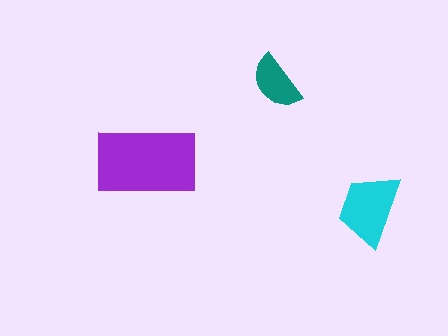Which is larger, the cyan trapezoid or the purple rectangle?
The purple rectangle.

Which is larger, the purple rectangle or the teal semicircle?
The purple rectangle.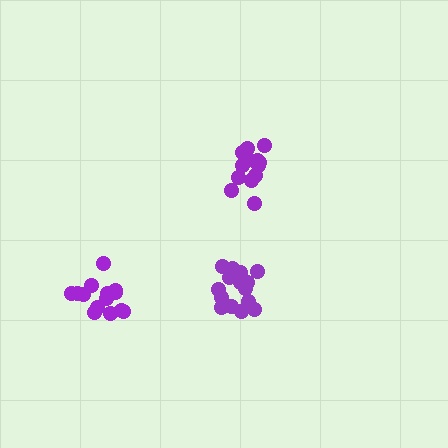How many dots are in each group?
Group 1: 13 dots, Group 2: 15 dots, Group 3: 15 dots (43 total).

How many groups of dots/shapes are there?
There are 3 groups.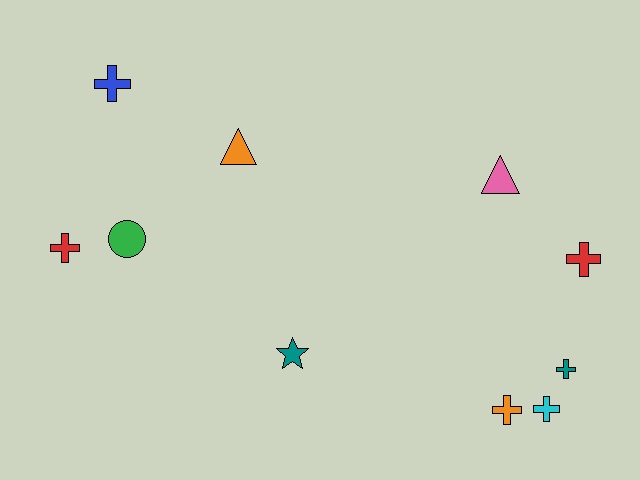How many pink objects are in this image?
There is 1 pink object.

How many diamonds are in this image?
There are no diamonds.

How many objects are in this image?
There are 10 objects.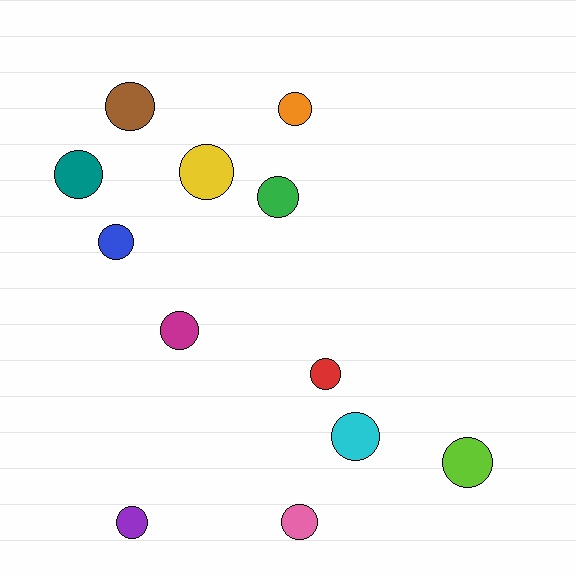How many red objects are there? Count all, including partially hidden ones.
There is 1 red object.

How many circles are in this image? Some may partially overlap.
There are 12 circles.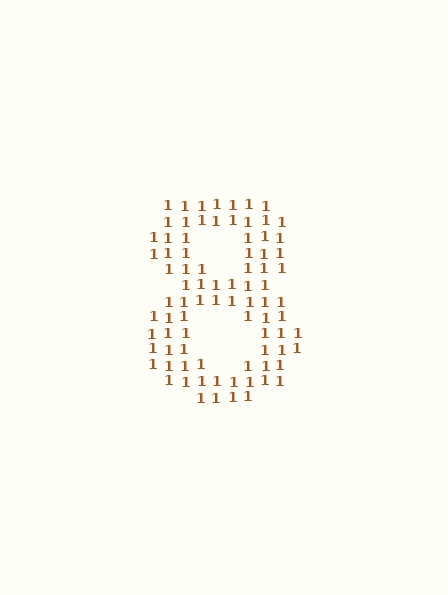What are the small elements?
The small elements are digit 1's.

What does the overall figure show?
The overall figure shows the digit 8.